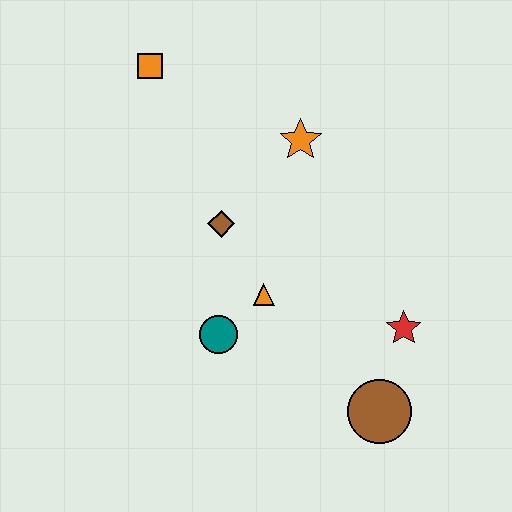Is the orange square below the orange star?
No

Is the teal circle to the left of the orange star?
Yes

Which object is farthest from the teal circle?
The orange square is farthest from the teal circle.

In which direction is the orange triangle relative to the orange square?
The orange triangle is below the orange square.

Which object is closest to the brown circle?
The red star is closest to the brown circle.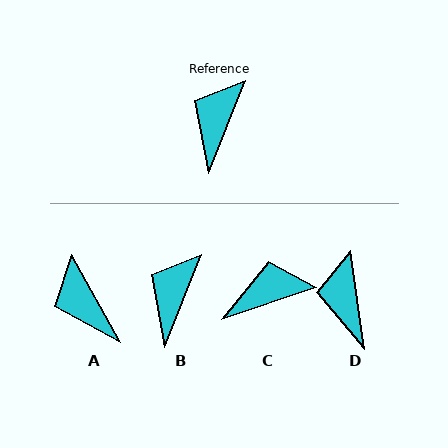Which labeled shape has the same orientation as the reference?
B.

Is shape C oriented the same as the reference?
No, it is off by about 50 degrees.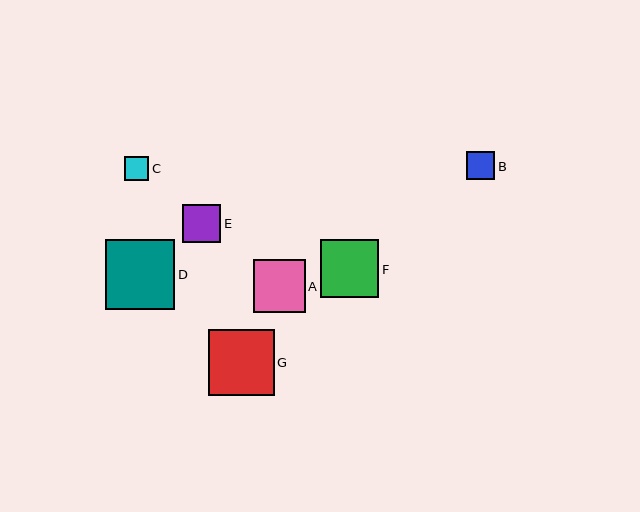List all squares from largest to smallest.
From largest to smallest: D, G, F, A, E, B, C.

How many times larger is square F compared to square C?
Square F is approximately 2.4 times the size of square C.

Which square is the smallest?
Square C is the smallest with a size of approximately 24 pixels.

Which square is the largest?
Square D is the largest with a size of approximately 70 pixels.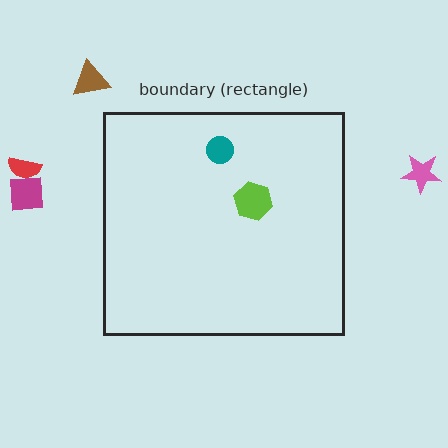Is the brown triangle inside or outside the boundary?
Outside.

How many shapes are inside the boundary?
2 inside, 4 outside.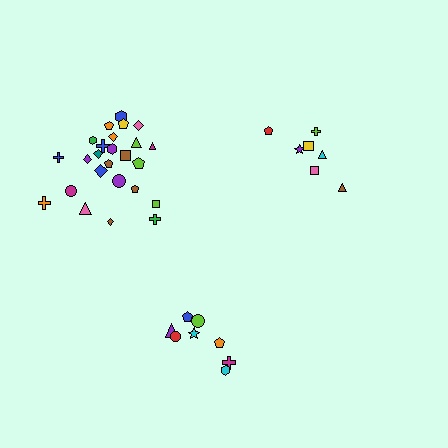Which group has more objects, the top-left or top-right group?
The top-left group.